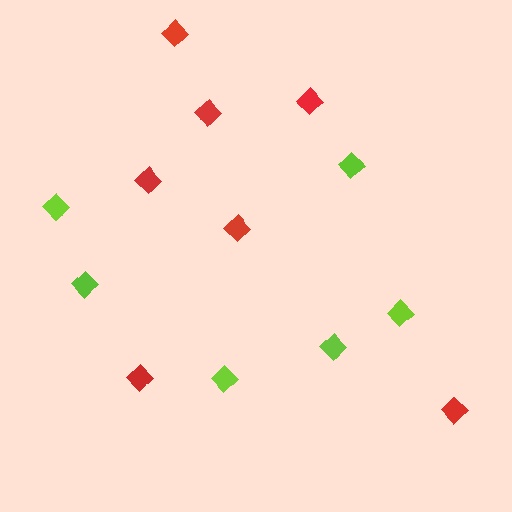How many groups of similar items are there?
There are 2 groups: one group of red diamonds (7) and one group of lime diamonds (6).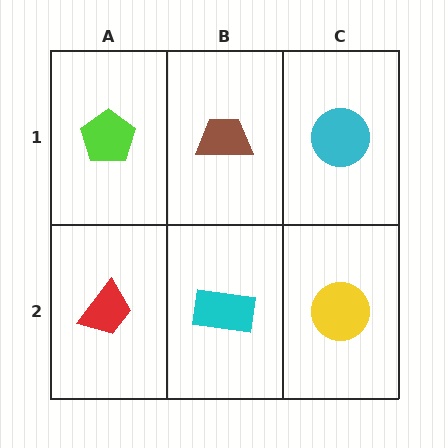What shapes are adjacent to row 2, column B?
A brown trapezoid (row 1, column B), a red trapezoid (row 2, column A), a yellow circle (row 2, column C).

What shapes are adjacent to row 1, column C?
A yellow circle (row 2, column C), a brown trapezoid (row 1, column B).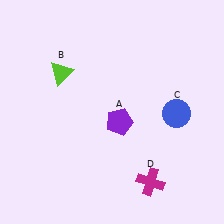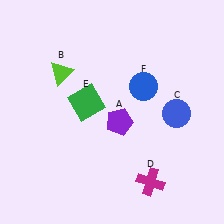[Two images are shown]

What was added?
A green square (E), a blue circle (F) were added in Image 2.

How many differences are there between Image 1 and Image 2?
There are 2 differences between the two images.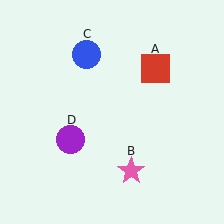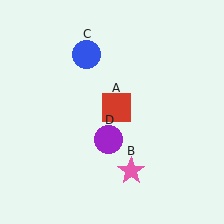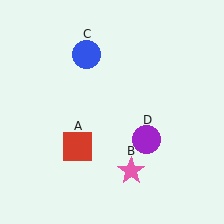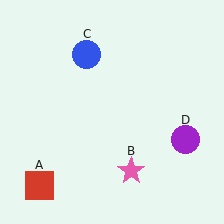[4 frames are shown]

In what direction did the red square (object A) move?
The red square (object A) moved down and to the left.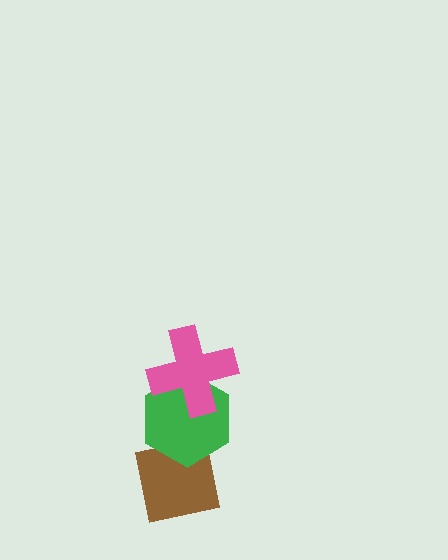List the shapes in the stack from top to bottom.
From top to bottom: the pink cross, the green hexagon, the brown square.